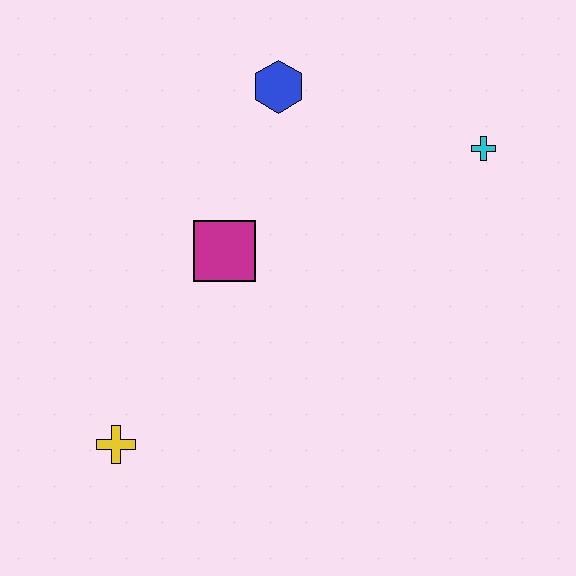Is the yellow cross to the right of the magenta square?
No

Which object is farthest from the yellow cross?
The cyan cross is farthest from the yellow cross.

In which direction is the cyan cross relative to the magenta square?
The cyan cross is to the right of the magenta square.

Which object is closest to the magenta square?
The blue hexagon is closest to the magenta square.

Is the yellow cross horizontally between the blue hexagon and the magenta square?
No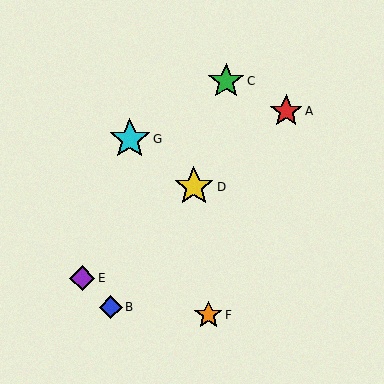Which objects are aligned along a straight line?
Objects A, D, E are aligned along a straight line.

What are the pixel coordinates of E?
Object E is at (82, 278).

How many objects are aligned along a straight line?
3 objects (A, D, E) are aligned along a straight line.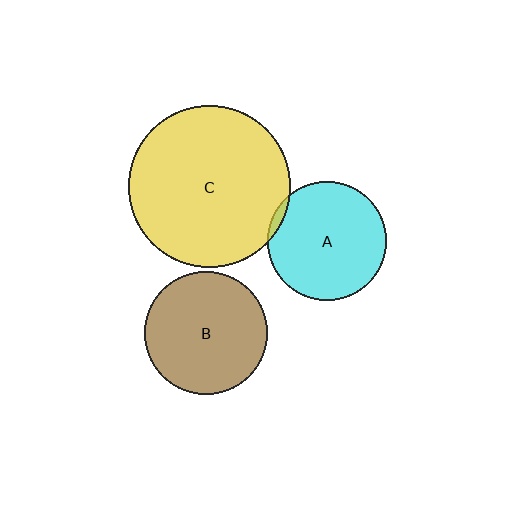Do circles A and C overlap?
Yes.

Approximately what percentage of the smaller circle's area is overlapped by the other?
Approximately 5%.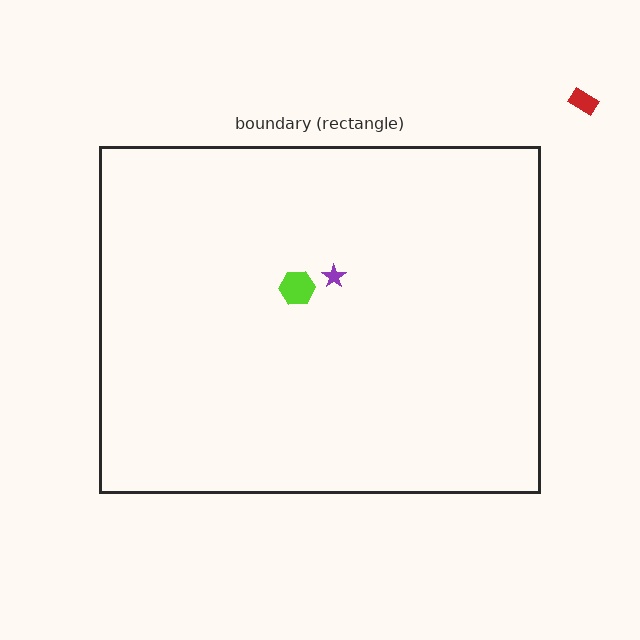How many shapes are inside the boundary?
2 inside, 1 outside.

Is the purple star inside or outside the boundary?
Inside.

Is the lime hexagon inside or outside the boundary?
Inside.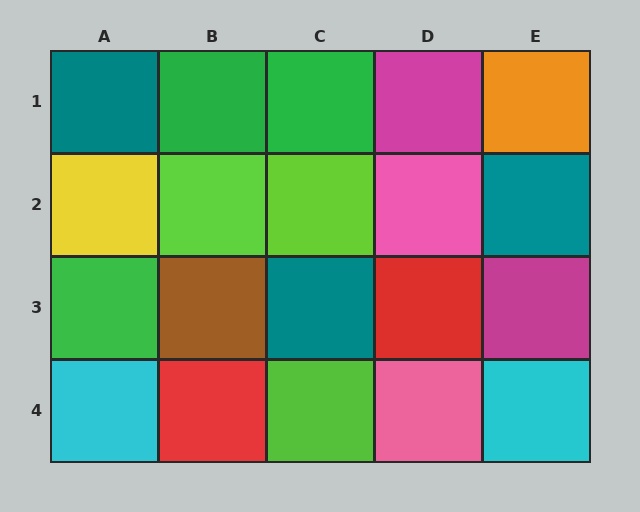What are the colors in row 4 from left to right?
Cyan, red, lime, pink, cyan.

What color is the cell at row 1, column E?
Orange.